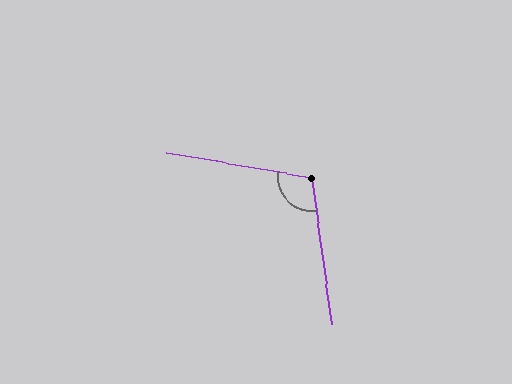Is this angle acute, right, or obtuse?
It is obtuse.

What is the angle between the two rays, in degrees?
Approximately 107 degrees.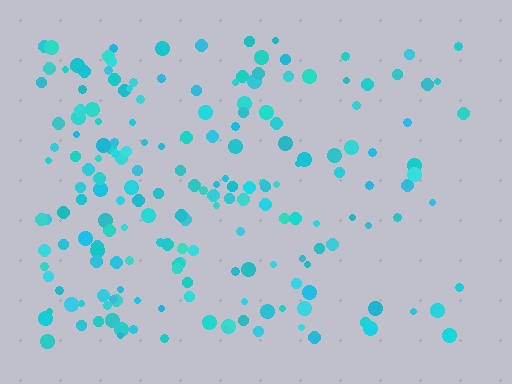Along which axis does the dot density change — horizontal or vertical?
Horizontal.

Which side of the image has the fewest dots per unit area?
The right.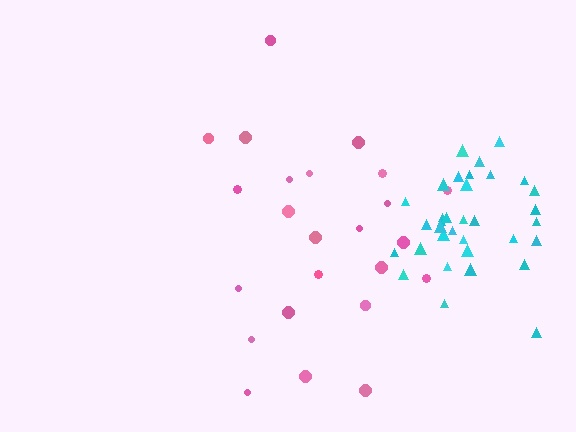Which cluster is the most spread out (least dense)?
Pink.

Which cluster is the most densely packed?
Cyan.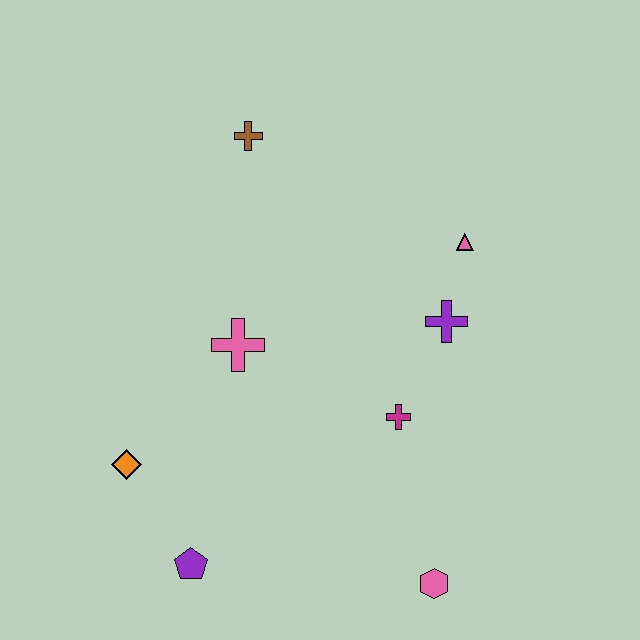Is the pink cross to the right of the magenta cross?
No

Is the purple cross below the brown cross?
Yes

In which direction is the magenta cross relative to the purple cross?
The magenta cross is below the purple cross.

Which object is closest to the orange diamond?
The purple pentagon is closest to the orange diamond.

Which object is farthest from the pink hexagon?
The brown cross is farthest from the pink hexagon.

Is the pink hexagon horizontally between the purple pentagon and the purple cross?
Yes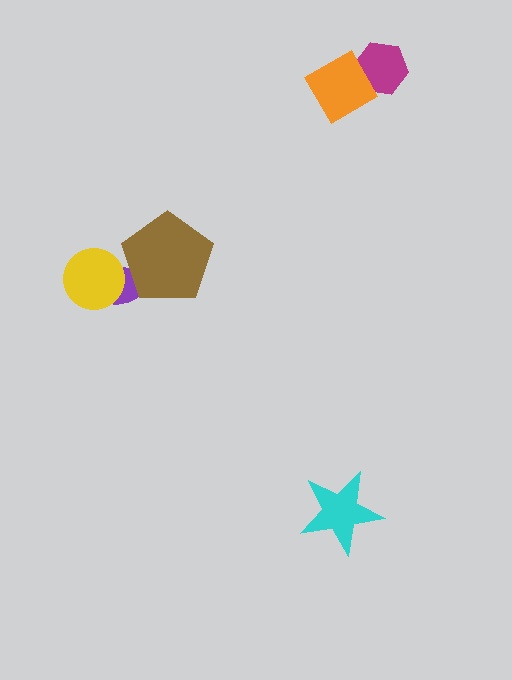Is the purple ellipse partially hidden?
Yes, it is partially covered by another shape.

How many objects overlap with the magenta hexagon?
1 object overlaps with the magenta hexagon.